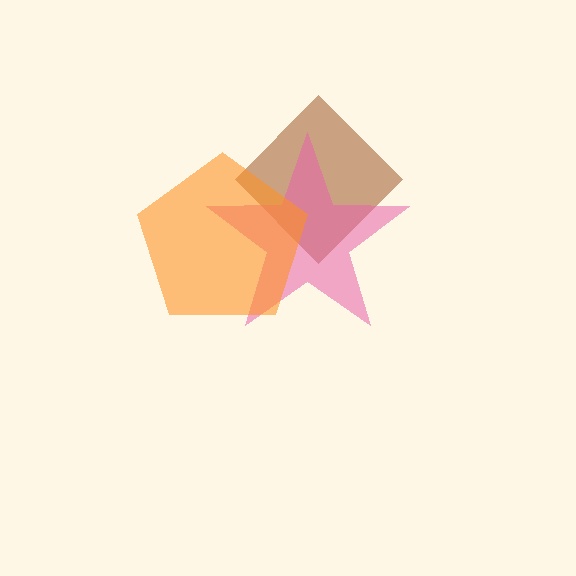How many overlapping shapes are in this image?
There are 3 overlapping shapes in the image.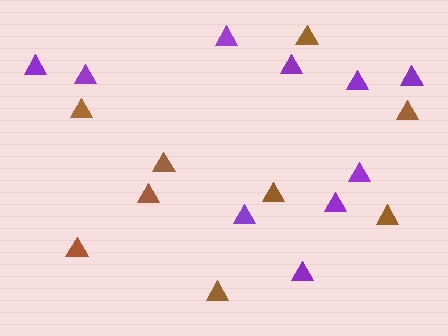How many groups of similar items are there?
There are 2 groups: one group of purple triangles (10) and one group of brown triangles (9).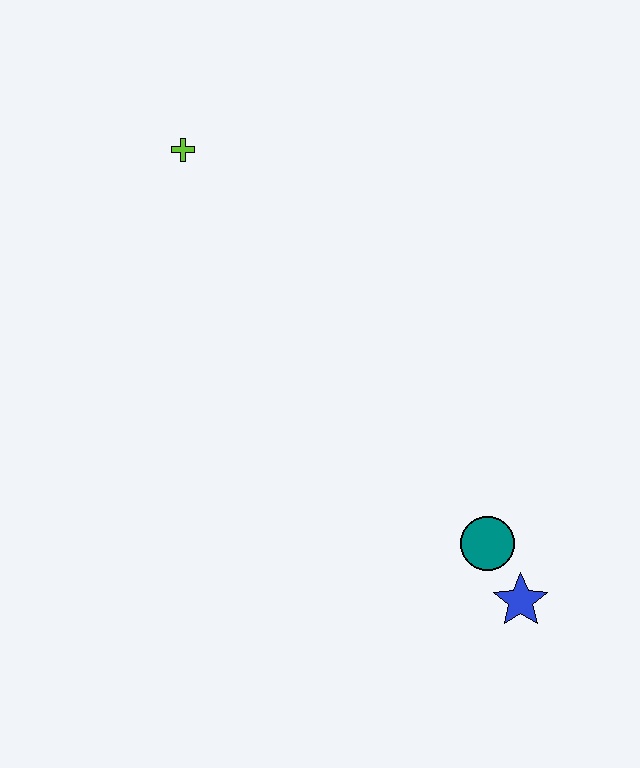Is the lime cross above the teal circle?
Yes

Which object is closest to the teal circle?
The blue star is closest to the teal circle.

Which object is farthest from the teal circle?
The lime cross is farthest from the teal circle.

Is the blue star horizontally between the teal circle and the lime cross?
No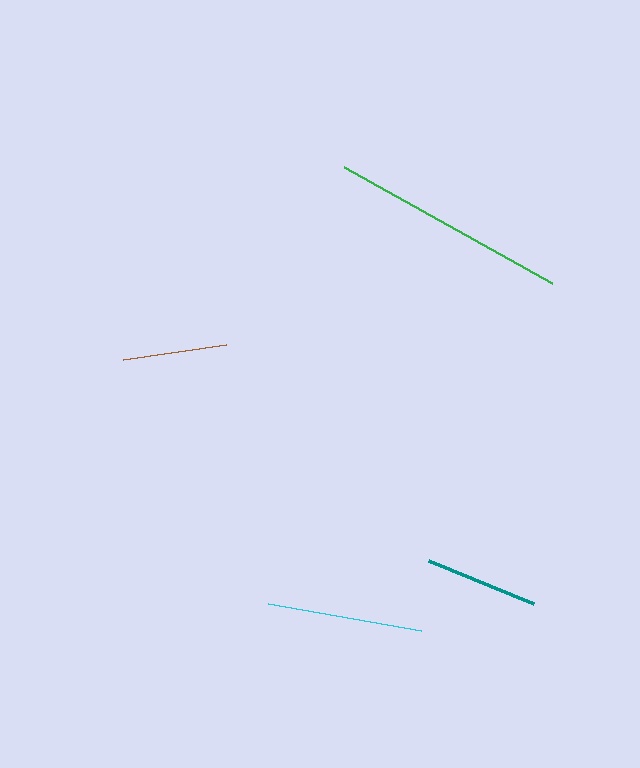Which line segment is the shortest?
The brown line is the shortest at approximately 104 pixels.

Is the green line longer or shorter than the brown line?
The green line is longer than the brown line.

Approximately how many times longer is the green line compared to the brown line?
The green line is approximately 2.3 times the length of the brown line.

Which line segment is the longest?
The green line is the longest at approximately 238 pixels.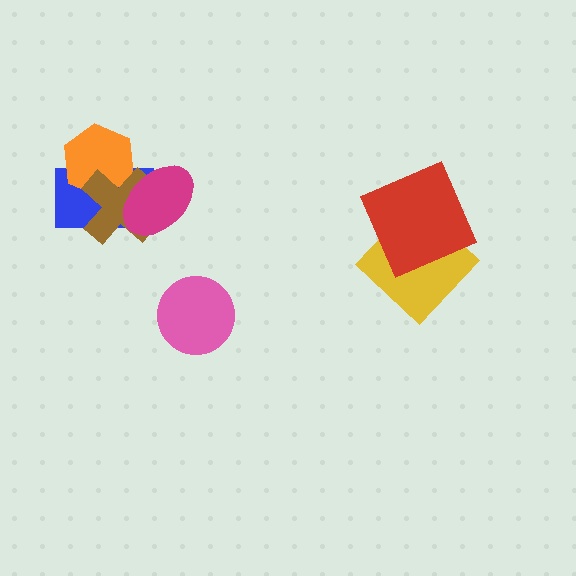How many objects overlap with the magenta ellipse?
2 objects overlap with the magenta ellipse.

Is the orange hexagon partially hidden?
Yes, it is partially covered by another shape.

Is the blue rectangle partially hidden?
Yes, it is partially covered by another shape.